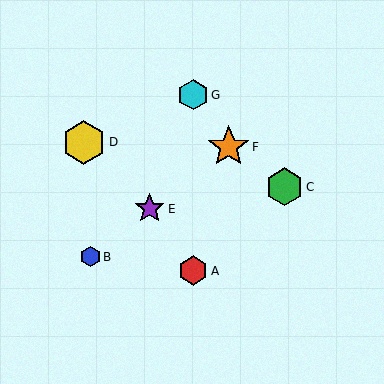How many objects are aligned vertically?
2 objects (A, G) are aligned vertically.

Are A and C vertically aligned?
No, A is at x≈193 and C is at x≈285.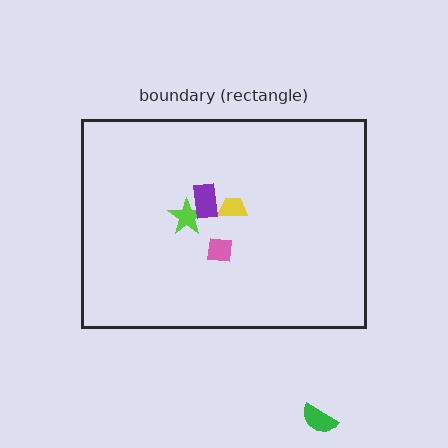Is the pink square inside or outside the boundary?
Inside.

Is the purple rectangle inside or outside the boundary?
Inside.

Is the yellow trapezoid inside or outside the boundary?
Inside.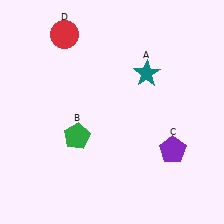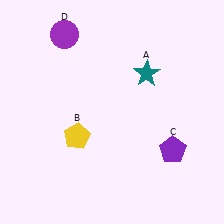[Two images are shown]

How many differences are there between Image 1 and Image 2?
There are 2 differences between the two images.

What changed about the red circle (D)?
In Image 1, D is red. In Image 2, it changed to purple.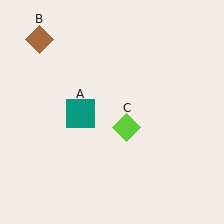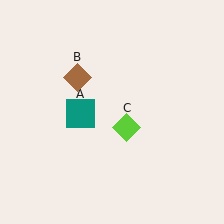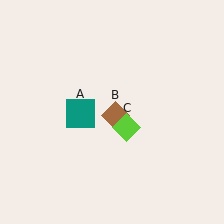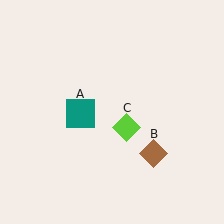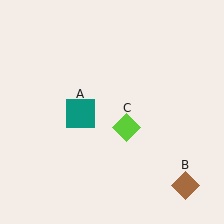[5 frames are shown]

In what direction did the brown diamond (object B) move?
The brown diamond (object B) moved down and to the right.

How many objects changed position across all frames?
1 object changed position: brown diamond (object B).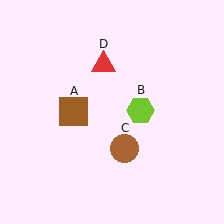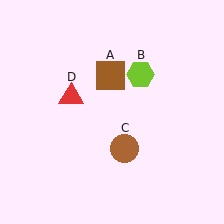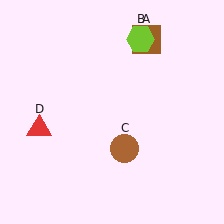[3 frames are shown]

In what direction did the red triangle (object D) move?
The red triangle (object D) moved down and to the left.